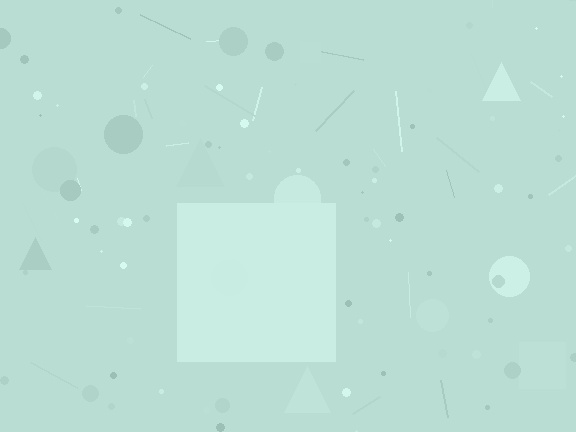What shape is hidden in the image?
A square is hidden in the image.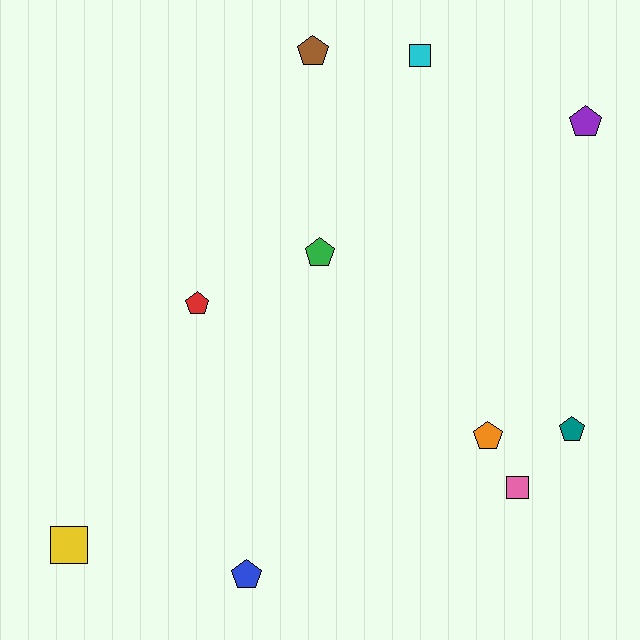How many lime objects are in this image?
There are no lime objects.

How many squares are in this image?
There are 3 squares.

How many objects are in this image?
There are 10 objects.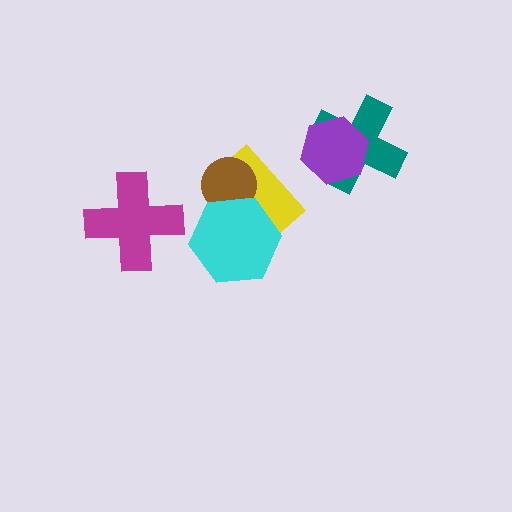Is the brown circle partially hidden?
Yes, it is partially covered by another shape.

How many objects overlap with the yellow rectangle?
2 objects overlap with the yellow rectangle.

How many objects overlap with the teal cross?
1 object overlaps with the teal cross.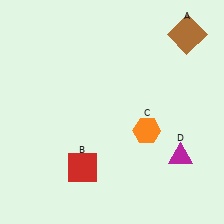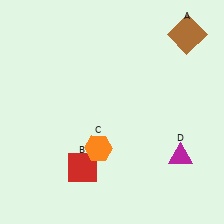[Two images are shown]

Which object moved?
The orange hexagon (C) moved left.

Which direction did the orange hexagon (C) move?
The orange hexagon (C) moved left.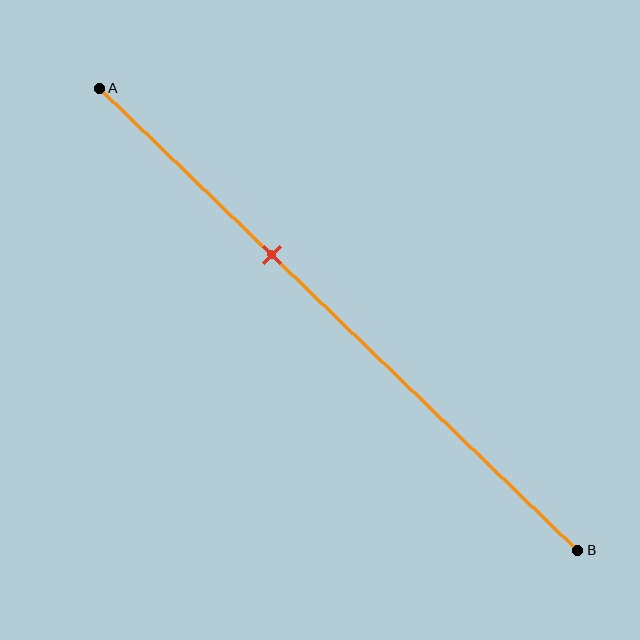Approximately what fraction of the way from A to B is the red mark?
The red mark is approximately 35% of the way from A to B.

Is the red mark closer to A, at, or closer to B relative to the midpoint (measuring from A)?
The red mark is closer to point A than the midpoint of segment AB.